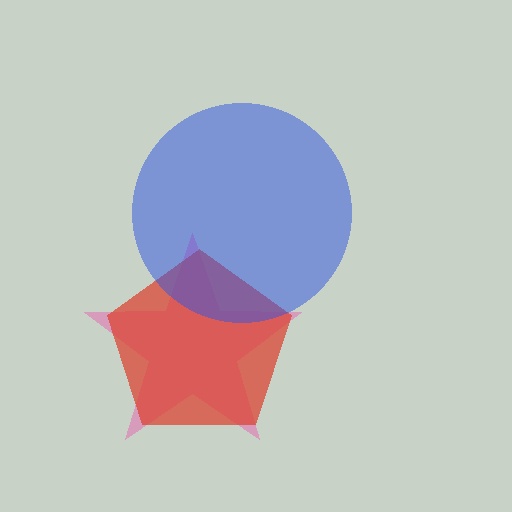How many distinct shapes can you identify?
There are 3 distinct shapes: a pink star, a red pentagon, a blue circle.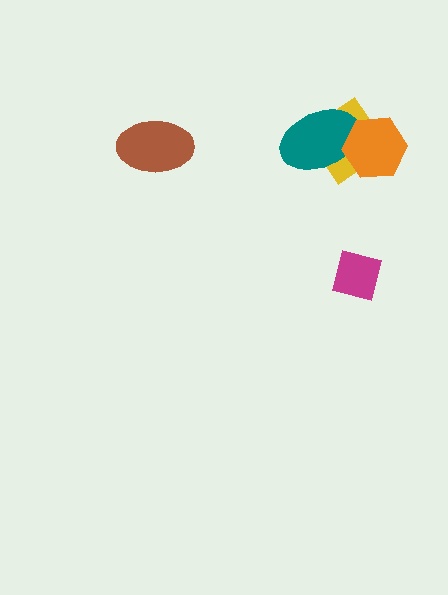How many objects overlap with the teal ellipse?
2 objects overlap with the teal ellipse.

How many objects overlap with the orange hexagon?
2 objects overlap with the orange hexagon.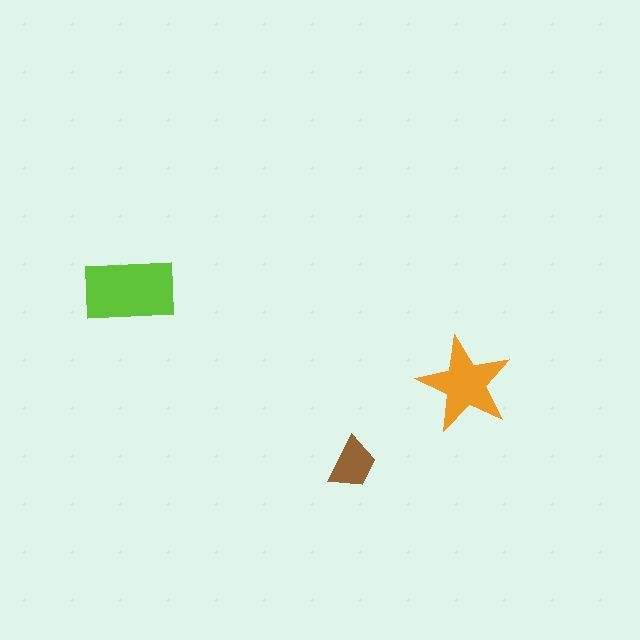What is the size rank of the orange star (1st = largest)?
2nd.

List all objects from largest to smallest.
The lime rectangle, the orange star, the brown trapezoid.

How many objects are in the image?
There are 3 objects in the image.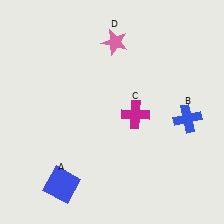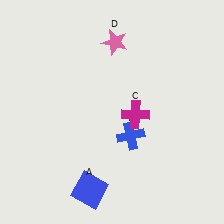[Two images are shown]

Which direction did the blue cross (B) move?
The blue cross (B) moved left.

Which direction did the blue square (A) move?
The blue square (A) moved right.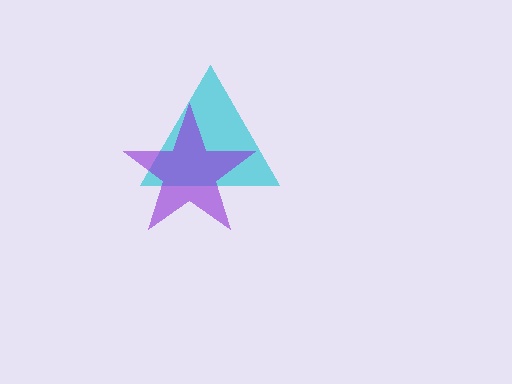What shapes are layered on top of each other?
The layered shapes are: a cyan triangle, a purple star.